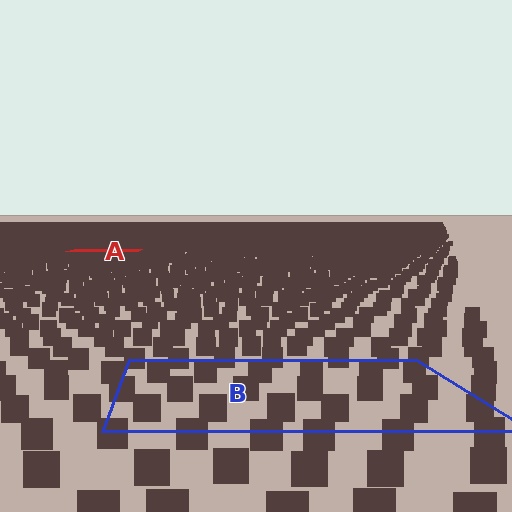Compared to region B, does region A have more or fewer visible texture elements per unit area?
Region A has more texture elements per unit area — they are packed more densely because it is farther away.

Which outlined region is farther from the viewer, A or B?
Region A is farther from the viewer — the texture elements inside it appear smaller and more densely packed.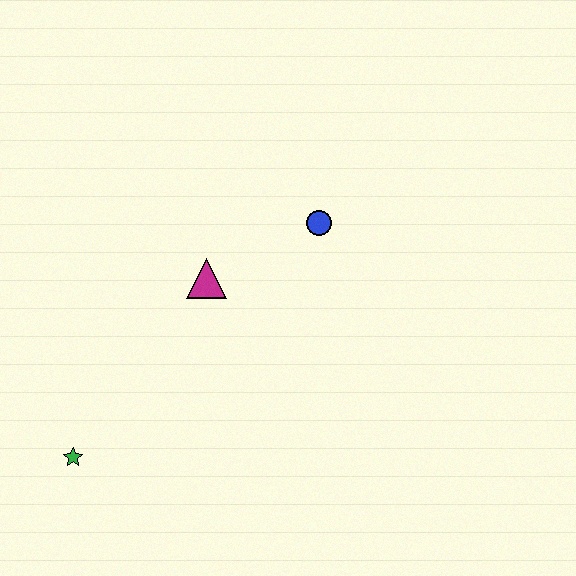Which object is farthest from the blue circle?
The green star is farthest from the blue circle.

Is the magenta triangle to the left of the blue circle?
Yes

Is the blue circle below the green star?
No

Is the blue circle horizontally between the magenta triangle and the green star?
No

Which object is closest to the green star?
The magenta triangle is closest to the green star.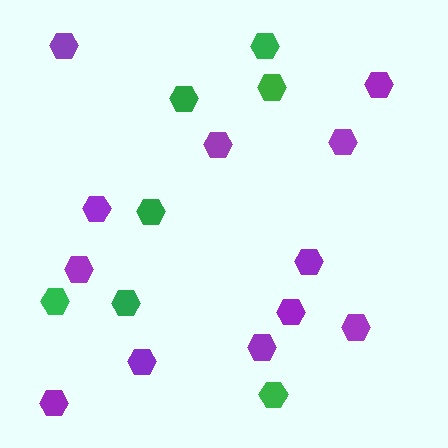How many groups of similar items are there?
There are 2 groups: one group of purple hexagons (12) and one group of green hexagons (7).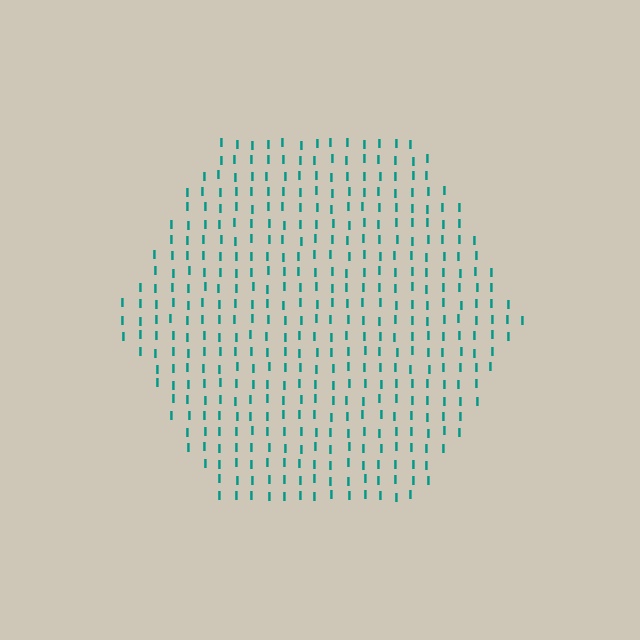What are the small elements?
The small elements are letter I's.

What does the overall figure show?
The overall figure shows a hexagon.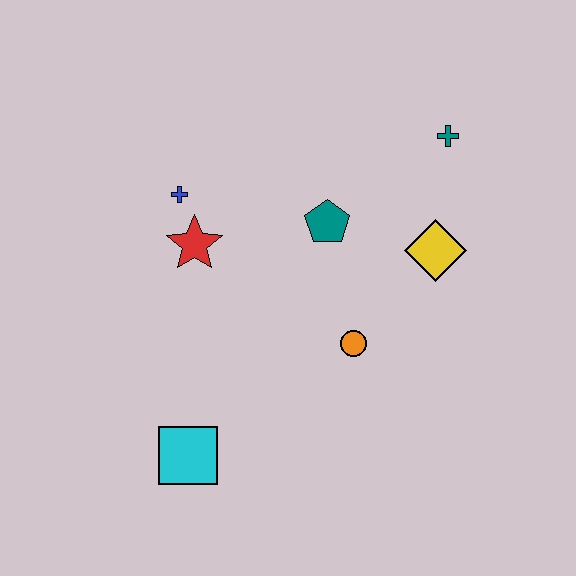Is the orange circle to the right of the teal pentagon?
Yes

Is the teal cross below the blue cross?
No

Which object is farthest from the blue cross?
The teal cross is farthest from the blue cross.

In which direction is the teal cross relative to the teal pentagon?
The teal cross is to the right of the teal pentagon.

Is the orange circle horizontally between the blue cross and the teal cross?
Yes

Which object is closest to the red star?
The blue cross is closest to the red star.